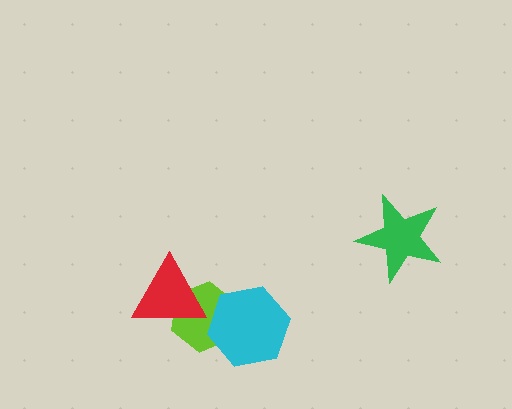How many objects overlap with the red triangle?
1 object overlaps with the red triangle.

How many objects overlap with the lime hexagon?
2 objects overlap with the lime hexagon.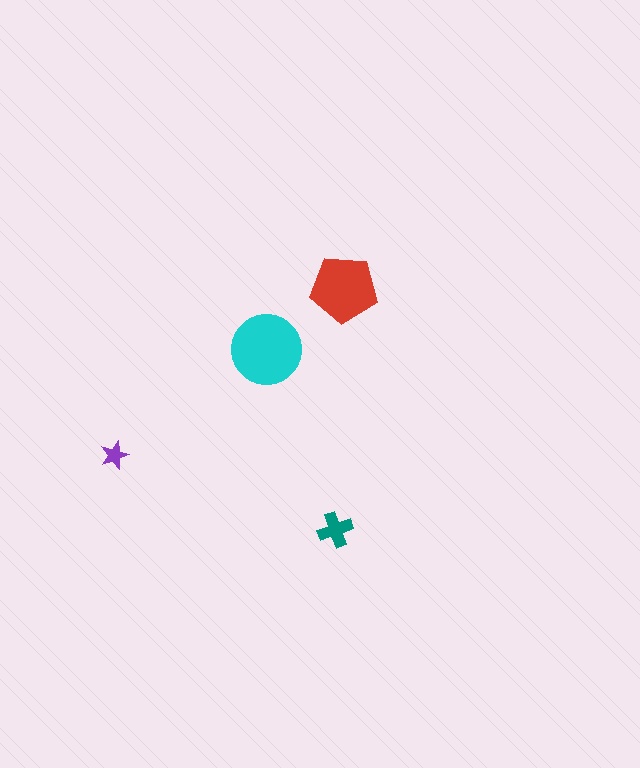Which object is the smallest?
The purple star.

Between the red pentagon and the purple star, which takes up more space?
The red pentagon.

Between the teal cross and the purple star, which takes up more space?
The teal cross.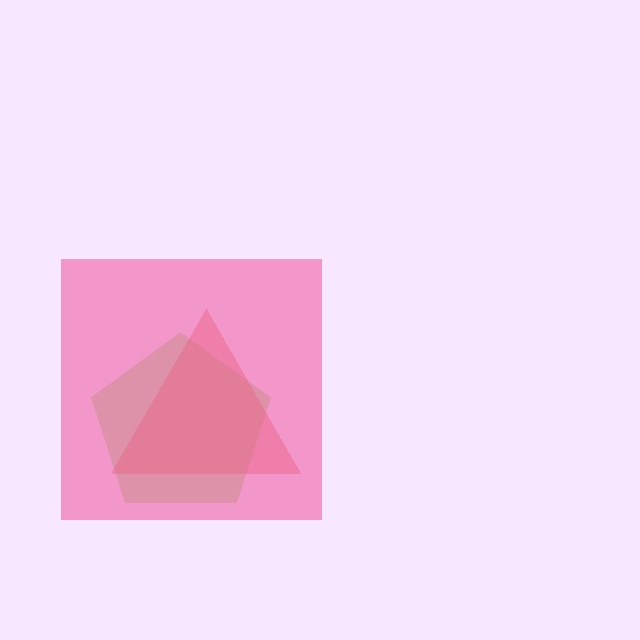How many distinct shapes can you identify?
There are 3 distinct shapes: a lime pentagon, a red triangle, a pink square.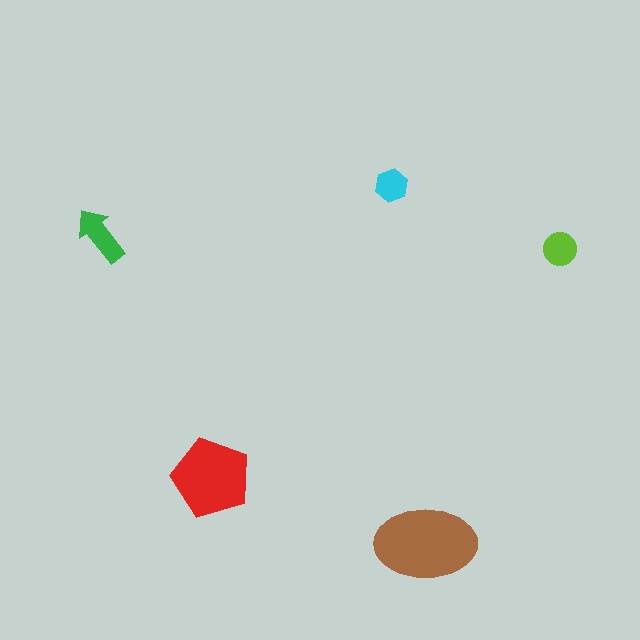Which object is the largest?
The brown ellipse.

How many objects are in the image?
There are 5 objects in the image.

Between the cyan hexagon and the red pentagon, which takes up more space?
The red pentagon.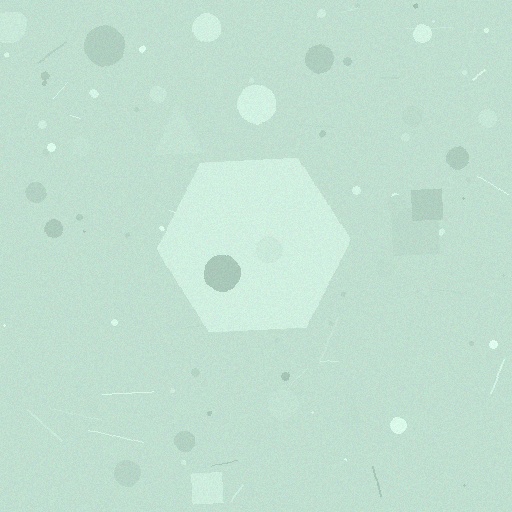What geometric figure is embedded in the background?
A hexagon is embedded in the background.